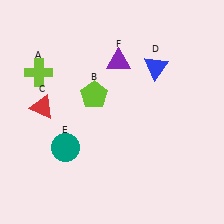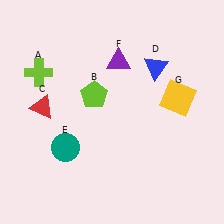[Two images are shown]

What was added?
A yellow square (G) was added in Image 2.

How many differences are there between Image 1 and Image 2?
There is 1 difference between the two images.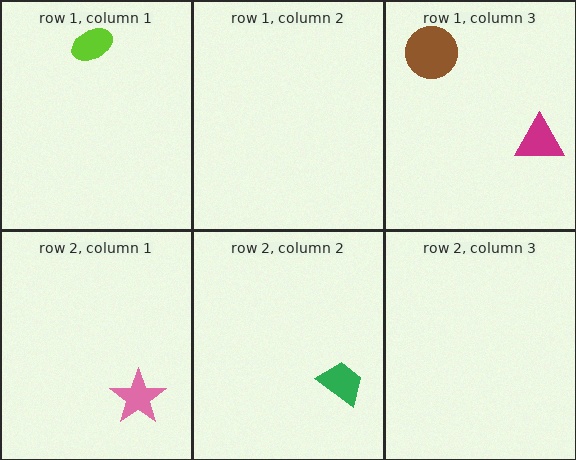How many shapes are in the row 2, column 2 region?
1.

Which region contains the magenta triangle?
The row 1, column 3 region.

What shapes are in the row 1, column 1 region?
The lime ellipse.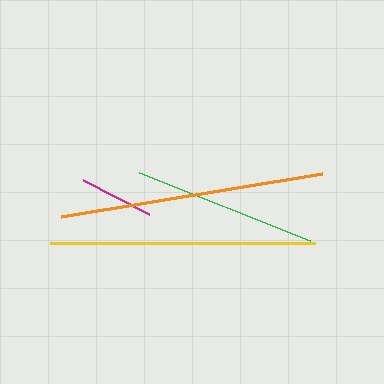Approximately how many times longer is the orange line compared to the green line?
The orange line is approximately 1.4 times the length of the green line.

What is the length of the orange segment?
The orange segment is approximately 264 pixels long.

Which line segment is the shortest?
The magenta line is the shortest at approximately 74 pixels.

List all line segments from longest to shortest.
From longest to shortest: yellow, orange, green, magenta.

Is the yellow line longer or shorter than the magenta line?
The yellow line is longer than the magenta line.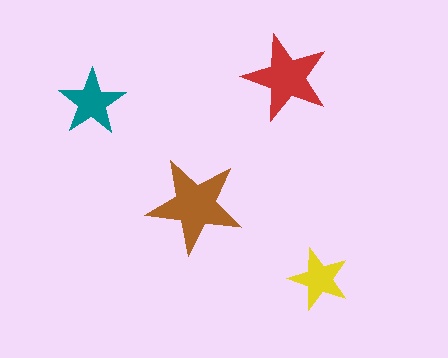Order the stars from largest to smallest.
the brown one, the red one, the teal one, the yellow one.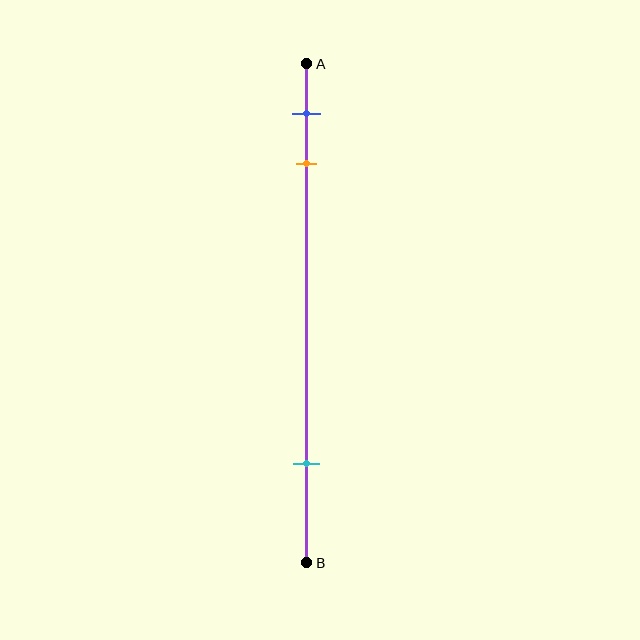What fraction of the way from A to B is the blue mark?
The blue mark is approximately 10% (0.1) of the way from A to B.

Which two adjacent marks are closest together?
The blue and orange marks are the closest adjacent pair.